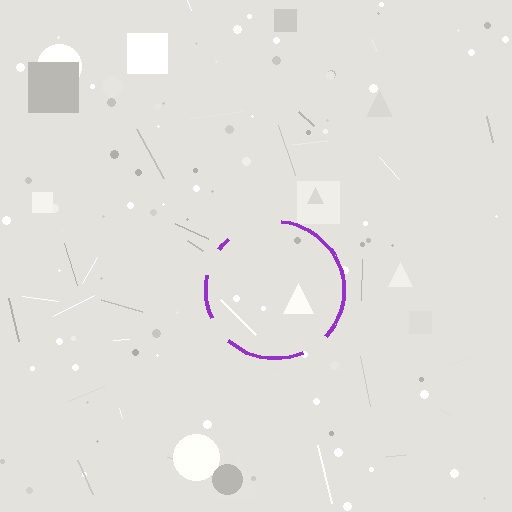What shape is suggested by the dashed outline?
The dashed outline suggests a circle.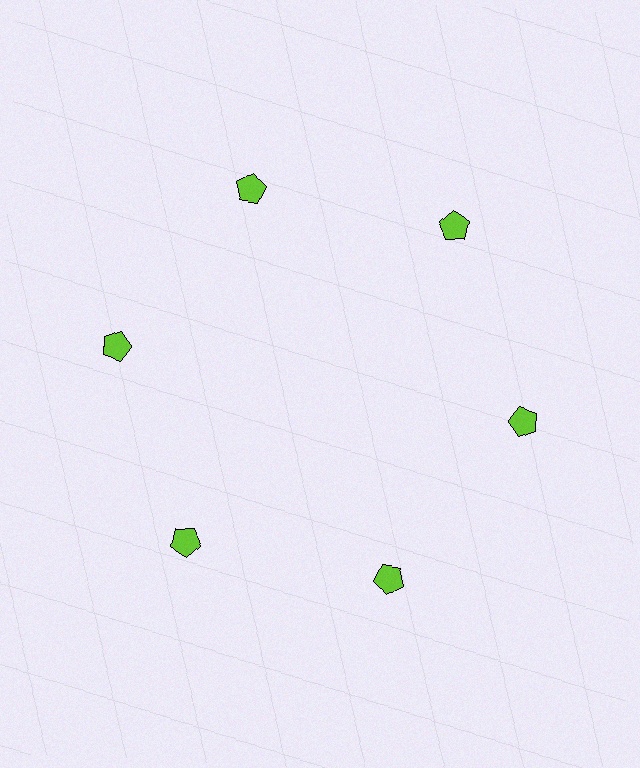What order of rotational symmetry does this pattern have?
This pattern has 6-fold rotational symmetry.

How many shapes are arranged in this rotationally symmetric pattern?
There are 6 shapes, arranged in 6 groups of 1.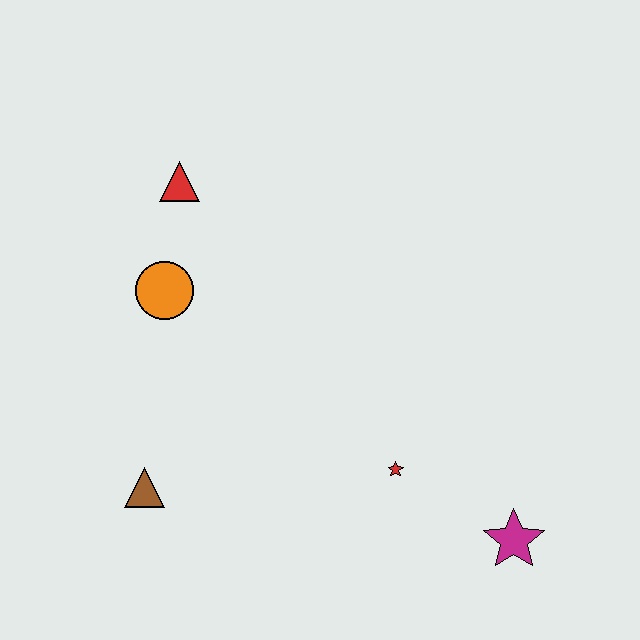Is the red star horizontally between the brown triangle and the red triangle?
No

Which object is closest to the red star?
The magenta star is closest to the red star.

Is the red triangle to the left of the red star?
Yes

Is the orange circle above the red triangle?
No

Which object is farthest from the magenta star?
The red triangle is farthest from the magenta star.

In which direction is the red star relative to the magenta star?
The red star is to the left of the magenta star.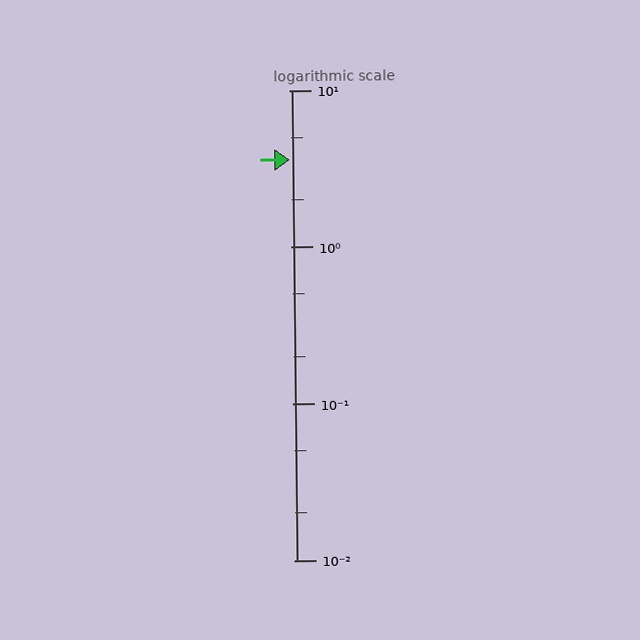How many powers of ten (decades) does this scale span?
The scale spans 3 decades, from 0.01 to 10.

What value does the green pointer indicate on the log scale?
The pointer indicates approximately 3.6.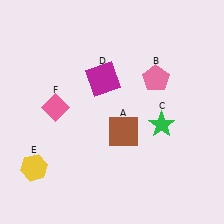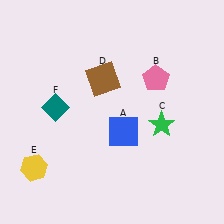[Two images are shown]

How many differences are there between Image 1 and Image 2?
There are 3 differences between the two images.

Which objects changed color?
A changed from brown to blue. D changed from magenta to brown. F changed from pink to teal.